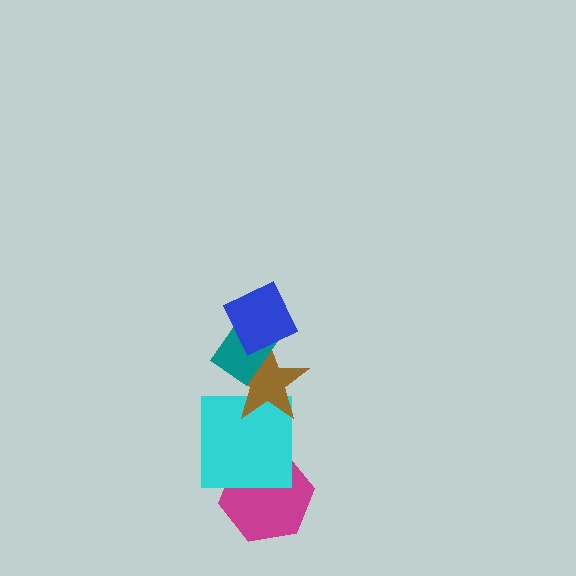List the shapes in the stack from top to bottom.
From top to bottom: the blue diamond, the teal rectangle, the brown star, the cyan square, the magenta hexagon.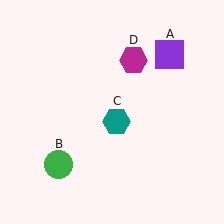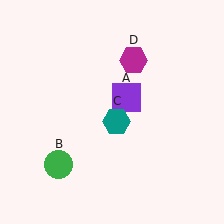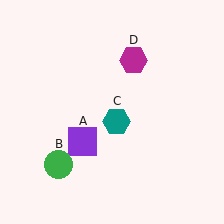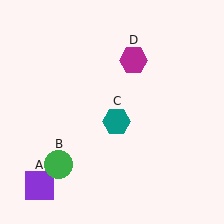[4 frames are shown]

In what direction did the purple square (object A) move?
The purple square (object A) moved down and to the left.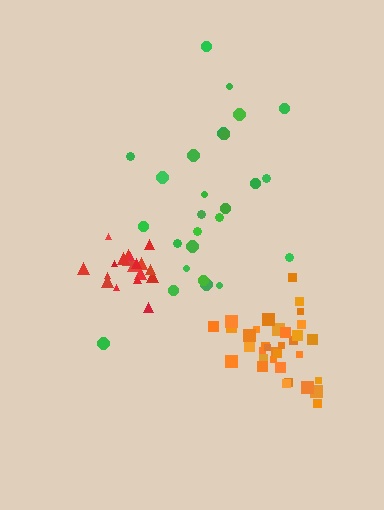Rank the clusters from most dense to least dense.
orange, red, green.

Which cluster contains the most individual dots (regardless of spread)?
Orange (34).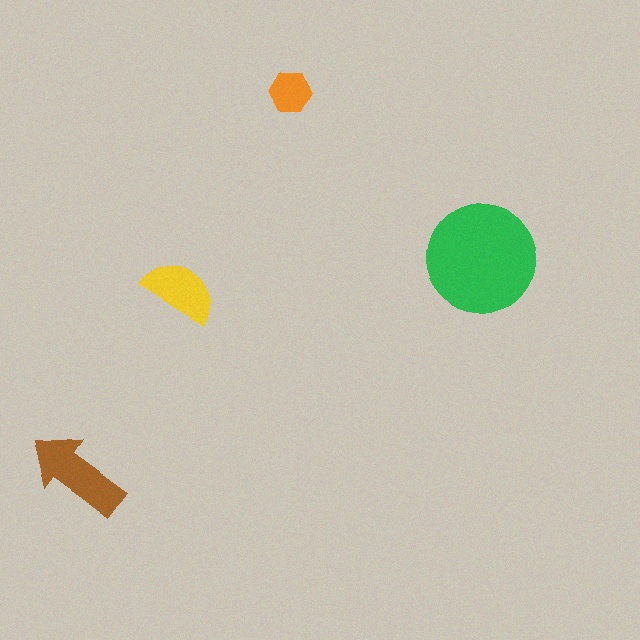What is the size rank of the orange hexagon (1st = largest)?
4th.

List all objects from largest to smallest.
The green circle, the brown arrow, the yellow semicircle, the orange hexagon.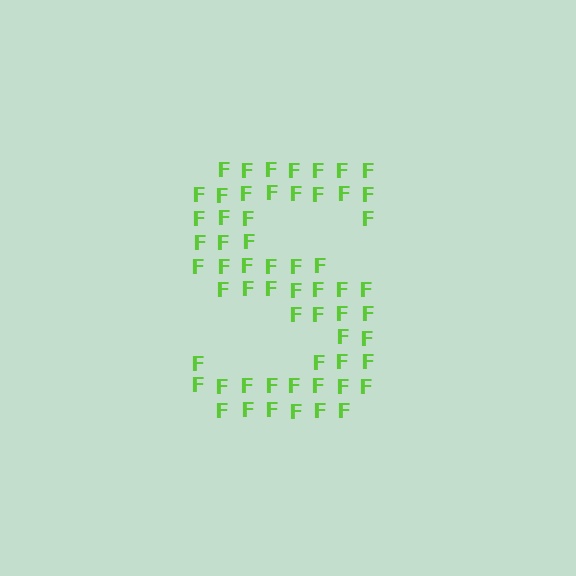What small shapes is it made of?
It is made of small letter F's.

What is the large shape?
The large shape is the letter S.